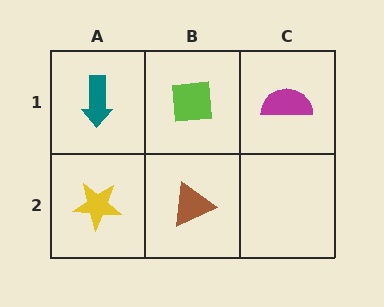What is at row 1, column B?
A lime square.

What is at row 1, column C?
A magenta semicircle.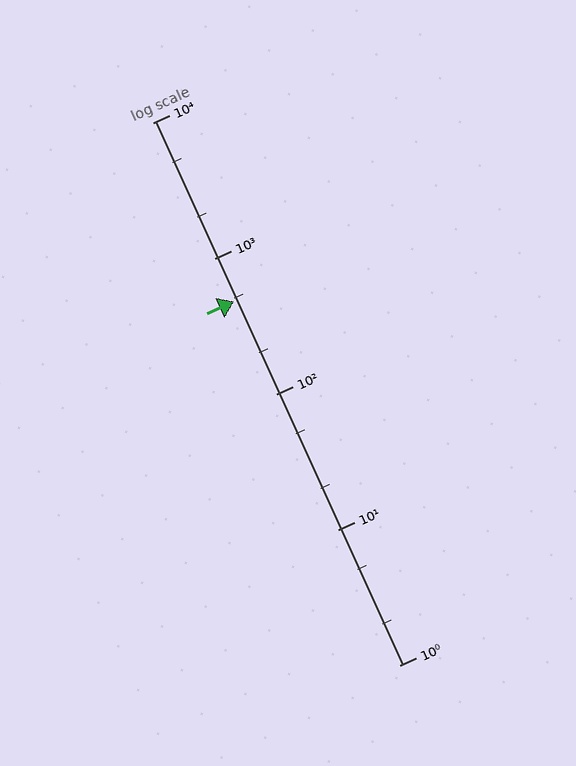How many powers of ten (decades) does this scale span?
The scale spans 4 decades, from 1 to 10000.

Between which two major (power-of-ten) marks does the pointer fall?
The pointer is between 100 and 1000.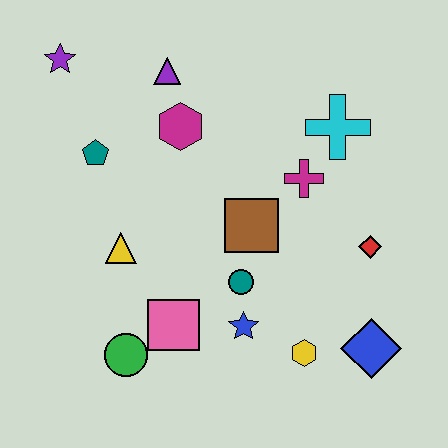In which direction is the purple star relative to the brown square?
The purple star is to the left of the brown square.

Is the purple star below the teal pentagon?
No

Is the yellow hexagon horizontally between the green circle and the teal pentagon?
No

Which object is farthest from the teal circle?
The purple star is farthest from the teal circle.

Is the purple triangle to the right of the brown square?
No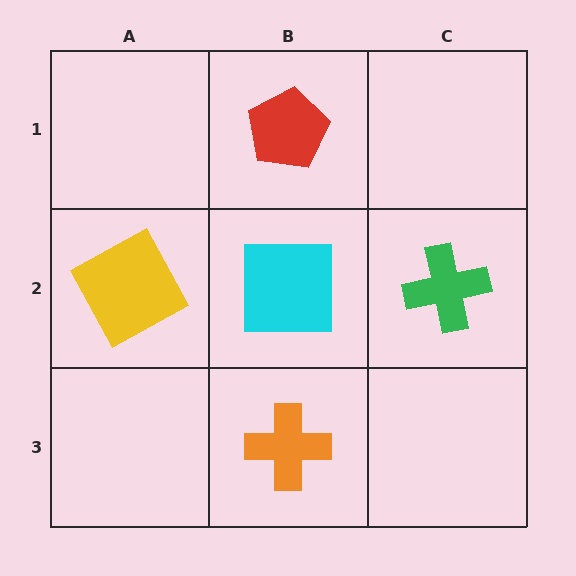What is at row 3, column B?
An orange cross.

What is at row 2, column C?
A green cross.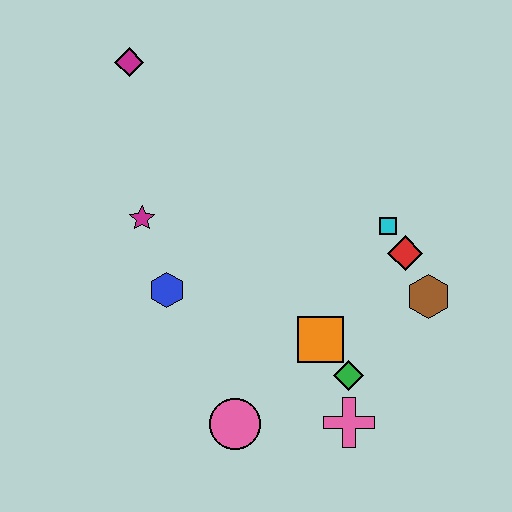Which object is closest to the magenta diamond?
The magenta star is closest to the magenta diamond.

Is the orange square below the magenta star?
Yes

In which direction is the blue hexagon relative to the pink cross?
The blue hexagon is to the left of the pink cross.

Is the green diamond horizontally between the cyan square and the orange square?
Yes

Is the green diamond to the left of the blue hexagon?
No